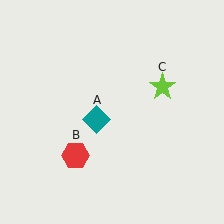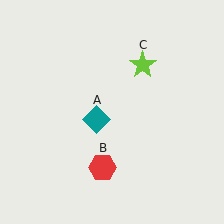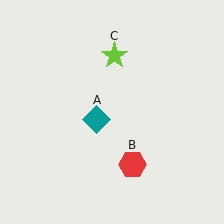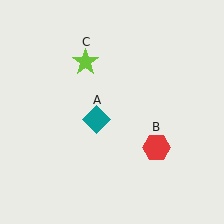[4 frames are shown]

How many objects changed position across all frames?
2 objects changed position: red hexagon (object B), lime star (object C).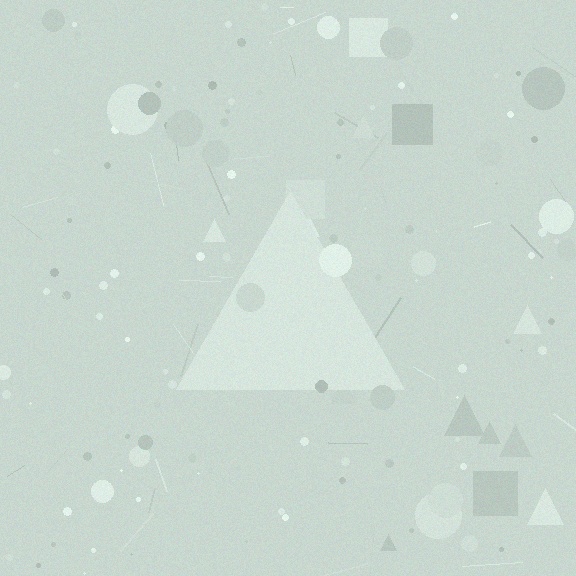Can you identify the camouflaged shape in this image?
The camouflaged shape is a triangle.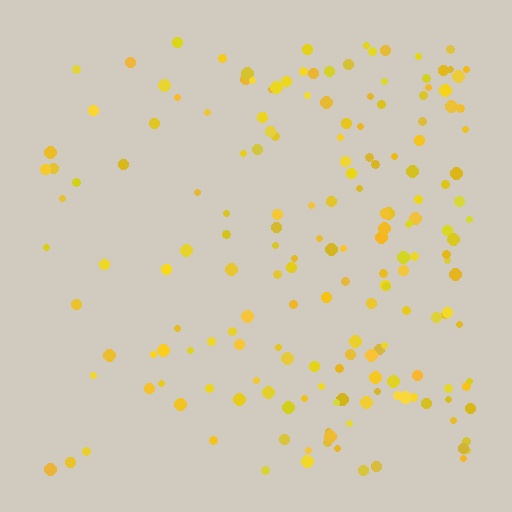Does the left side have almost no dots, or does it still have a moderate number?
Still a moderate number, just noticeably fewer than the right.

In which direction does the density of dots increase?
From left to right, with the right side densest.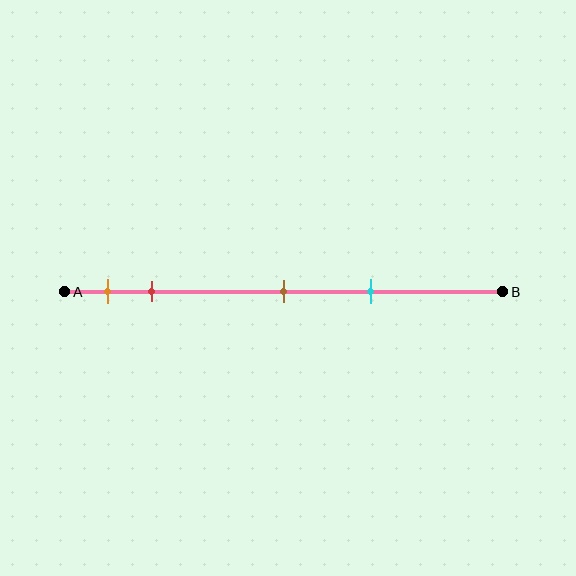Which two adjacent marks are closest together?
The orange and red marks are the closest adjacent pair.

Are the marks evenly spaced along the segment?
No, the marks are not evenly spaced.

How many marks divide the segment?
There are 4 marks dividing the segment.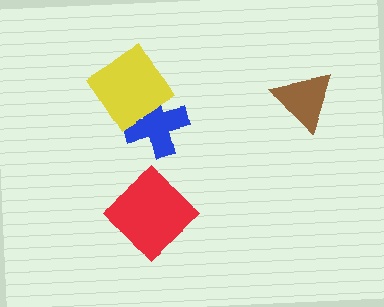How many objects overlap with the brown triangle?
0 objects overlap with the brown triangle.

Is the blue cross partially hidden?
Yes, it is partially covered by another shape.